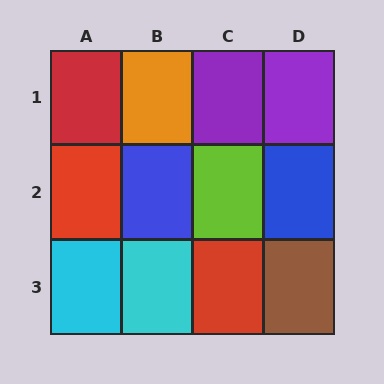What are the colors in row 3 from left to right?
Cyan, cyan, red, brown.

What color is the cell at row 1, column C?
Purple.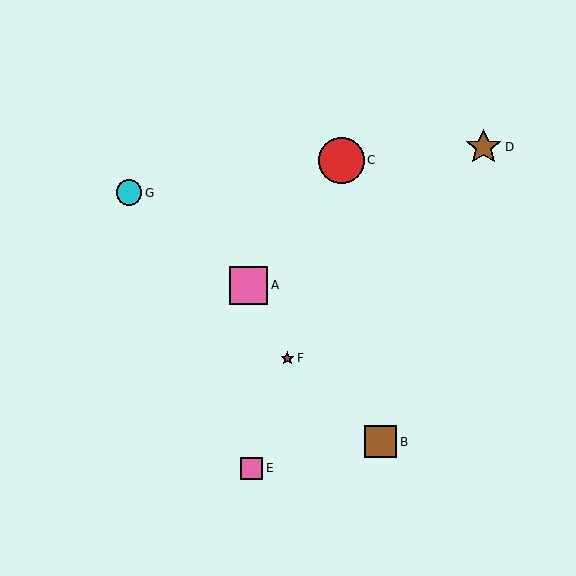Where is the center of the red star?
The center of the red star is at (287, 358).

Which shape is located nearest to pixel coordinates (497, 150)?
The brown star (labeled D) at (484, 147) is nearest to that location.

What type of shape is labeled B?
Shape B is a brown square.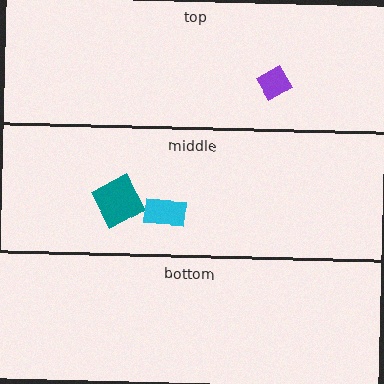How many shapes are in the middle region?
2.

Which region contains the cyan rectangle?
The middle region.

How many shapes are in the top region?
1.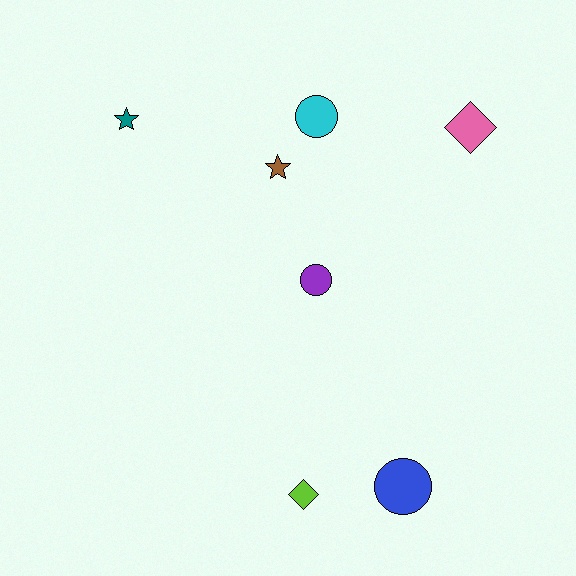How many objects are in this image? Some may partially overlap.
There are 7 objects.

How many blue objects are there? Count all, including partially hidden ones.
There is 1 blue object.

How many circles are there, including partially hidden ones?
There are 3 circles.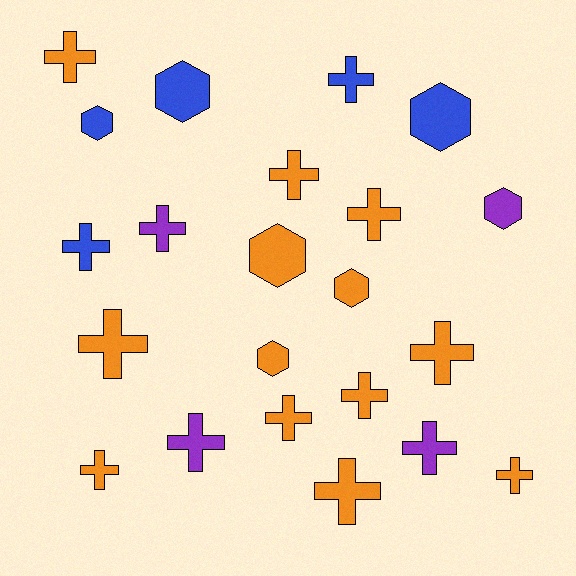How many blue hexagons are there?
There are 3 blue hexagons.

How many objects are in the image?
There are 22 objects.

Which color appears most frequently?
Orange, with 13 objects.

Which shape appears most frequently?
Cross, with 15 objects.